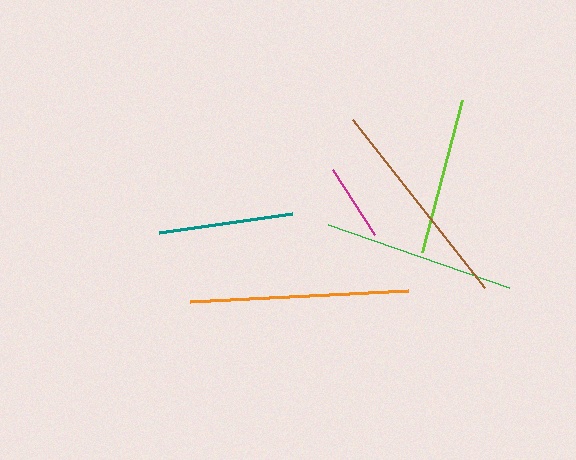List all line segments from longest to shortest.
From longest to shortest: orange, brown, green, lime, teal, magenta.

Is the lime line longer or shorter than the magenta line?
The lime line is longer than the magenta line.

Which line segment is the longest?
The orange line is the longest at approximately 218 pixels.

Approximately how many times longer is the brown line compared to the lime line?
The brown line is approximately 1.4 times the length of the lime line.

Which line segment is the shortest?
The magenta line is the shortest at approximately 77 pixels.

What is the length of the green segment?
The green segment is approximately 192 pixels long.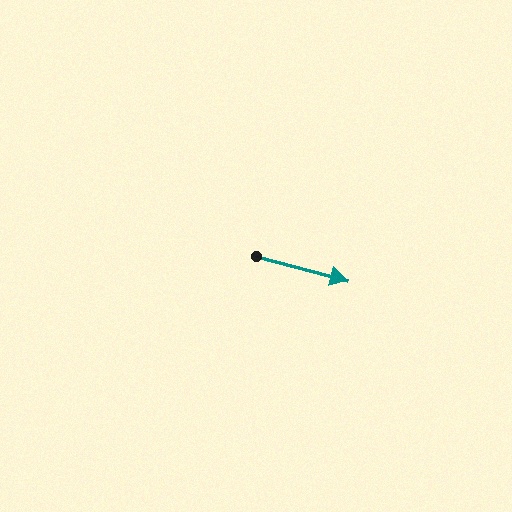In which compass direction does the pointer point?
East.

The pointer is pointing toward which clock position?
Roughly 4 o'clock.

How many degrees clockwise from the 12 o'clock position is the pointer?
Approximately 105 degrees.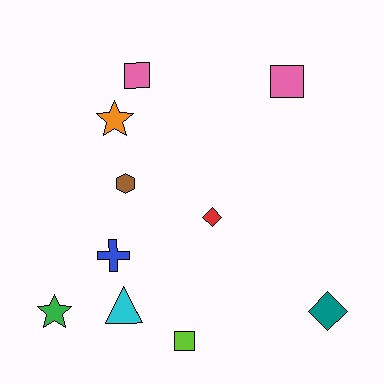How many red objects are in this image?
There is 1 red object.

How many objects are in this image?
There are 10 objects.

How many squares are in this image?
There are 3 squares.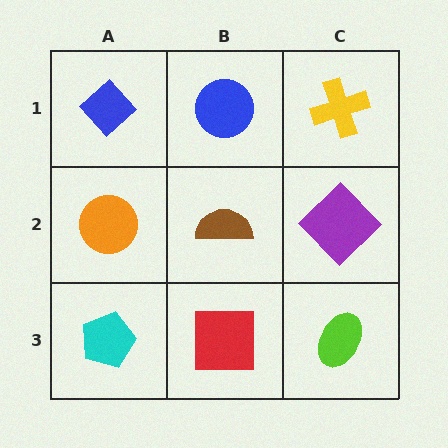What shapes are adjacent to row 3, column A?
An orange circle (row 2, column A), a red square (row 3, column B).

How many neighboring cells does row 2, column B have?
4.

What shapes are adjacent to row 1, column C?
A purple diamond (row 2, column C), a blue circle (row 1, column B).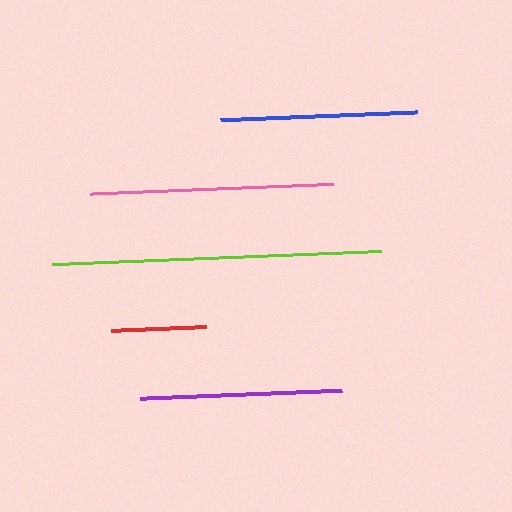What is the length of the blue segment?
The blue segment is approximately 198 pixels long.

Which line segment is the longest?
The lime line is the longest at approximately 329 pixels.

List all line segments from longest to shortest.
From longest to shortest: lime, pink, purple, blue, red.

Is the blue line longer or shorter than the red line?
The blue line is longer than the red line.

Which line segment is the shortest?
The red line is the shortest at approximately 95 pixels.